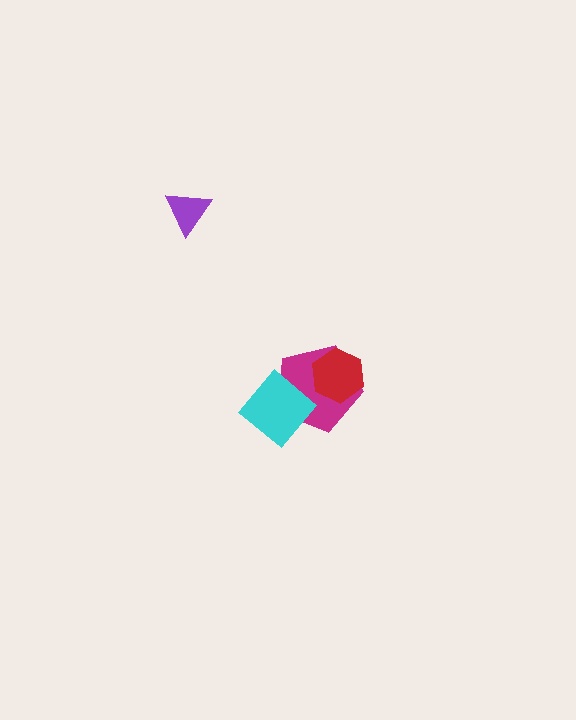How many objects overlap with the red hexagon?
1 object overlaps with the red hexagon.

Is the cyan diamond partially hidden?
No, no other shape covers it.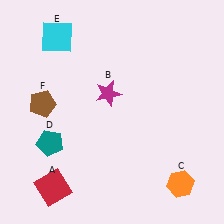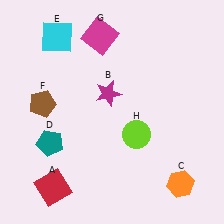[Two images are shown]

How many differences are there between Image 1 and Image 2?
There are 2 differences between the two images.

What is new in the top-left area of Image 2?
A magenta square (G) was added in the top-left area of Image 2.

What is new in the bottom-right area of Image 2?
A lime circle (H) was added in the bottom-right area of Image 2.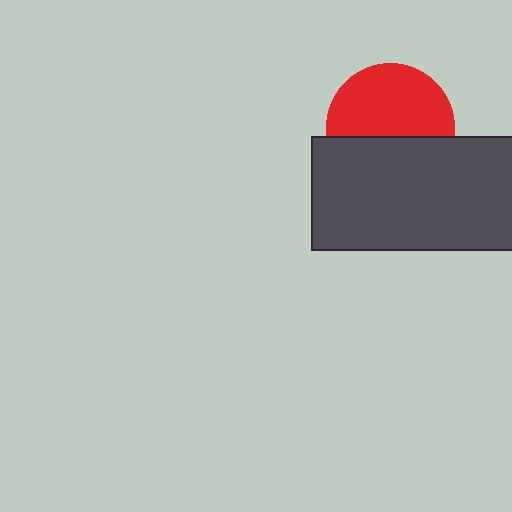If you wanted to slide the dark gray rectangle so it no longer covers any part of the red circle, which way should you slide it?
Slide it down — that is the most direct way to separate the two shapes.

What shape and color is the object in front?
The object in front is a dark gray rectangle.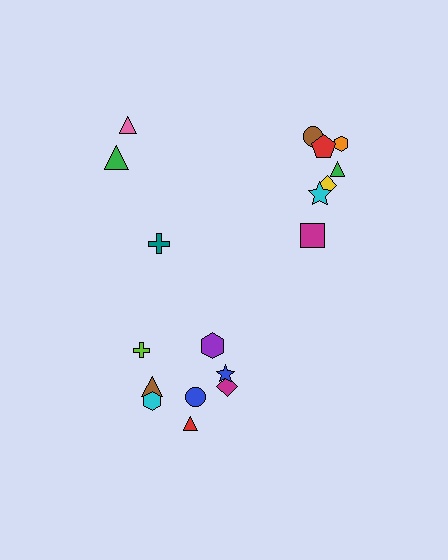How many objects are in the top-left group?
There are 3 objects.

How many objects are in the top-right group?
There are 7 objects.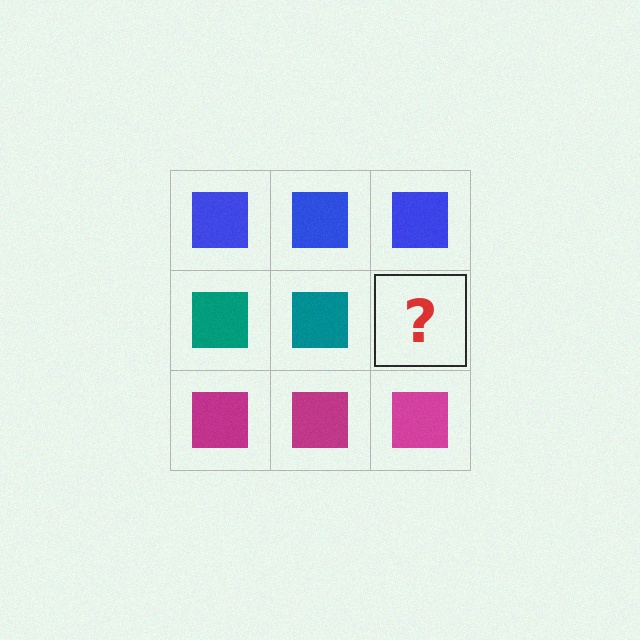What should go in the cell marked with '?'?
The missing cell should contain a teal square.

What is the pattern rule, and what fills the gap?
The rule is that each row has a consistent color. The gap should be filled with a teal square.